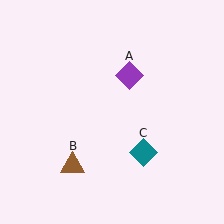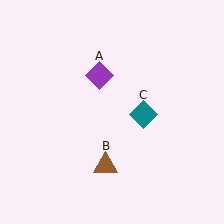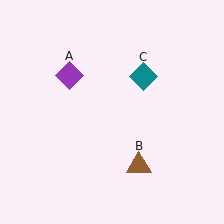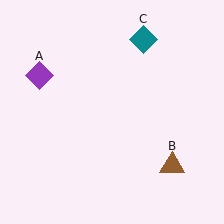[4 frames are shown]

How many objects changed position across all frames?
3 objects changed position: purple diamond (object A), brown triangle (object B), teal diamond (object C).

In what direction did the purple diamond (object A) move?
The purple diamond (object A) moved left.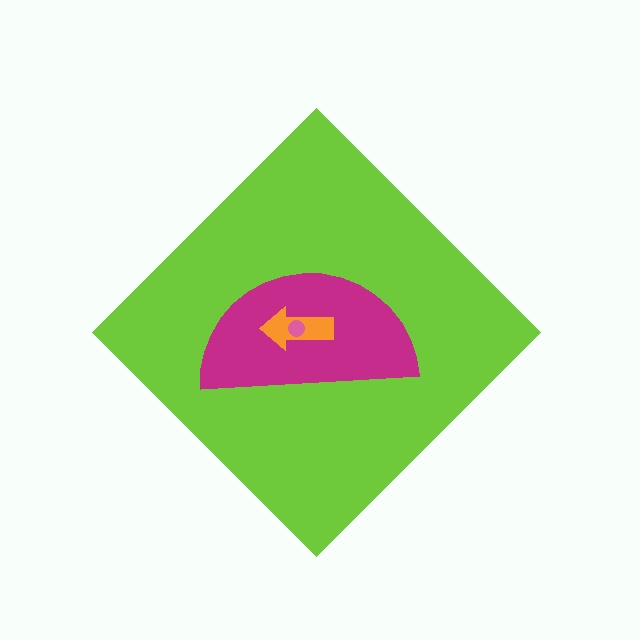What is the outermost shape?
The lime diamond.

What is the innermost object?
The pink circle.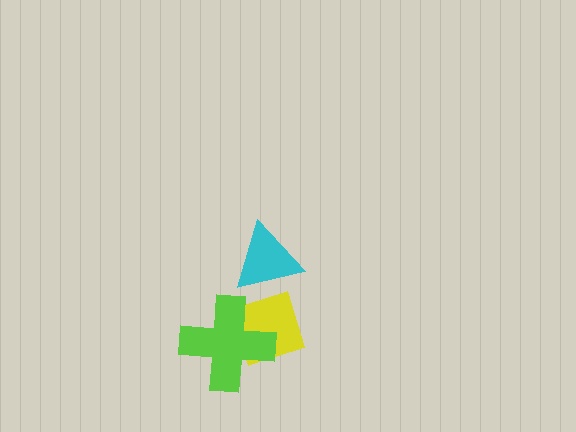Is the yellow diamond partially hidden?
Yes, it is partially covered by another shape.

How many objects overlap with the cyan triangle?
1 object overlaps with the cyan triangle.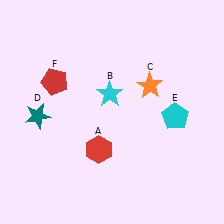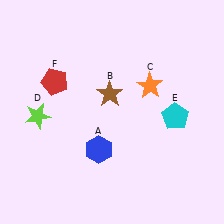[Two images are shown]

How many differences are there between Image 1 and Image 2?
There are 3 differences between the two images.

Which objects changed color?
A changed from red to blue. B changed from cyan to brown. D changed from teal to lime.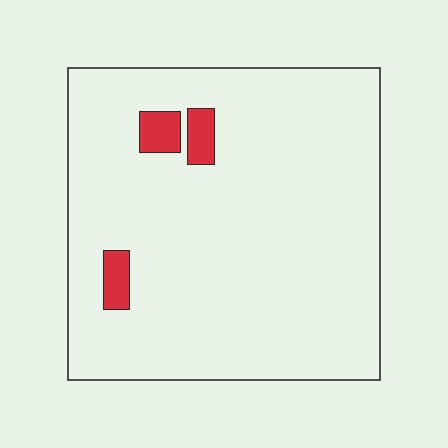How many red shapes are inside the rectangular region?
3.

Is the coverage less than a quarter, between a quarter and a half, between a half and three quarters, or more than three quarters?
Less than a quarter.